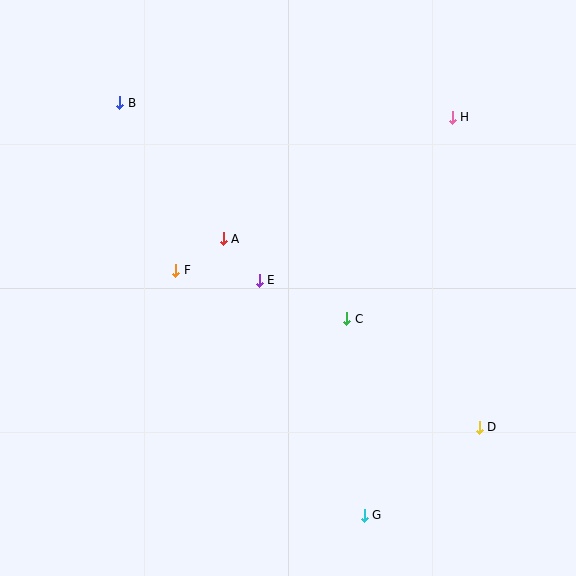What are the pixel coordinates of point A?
Point A is at (223, 239).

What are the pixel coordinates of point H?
Point H is at (452, 117).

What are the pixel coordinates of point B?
Point B is at (120, 103).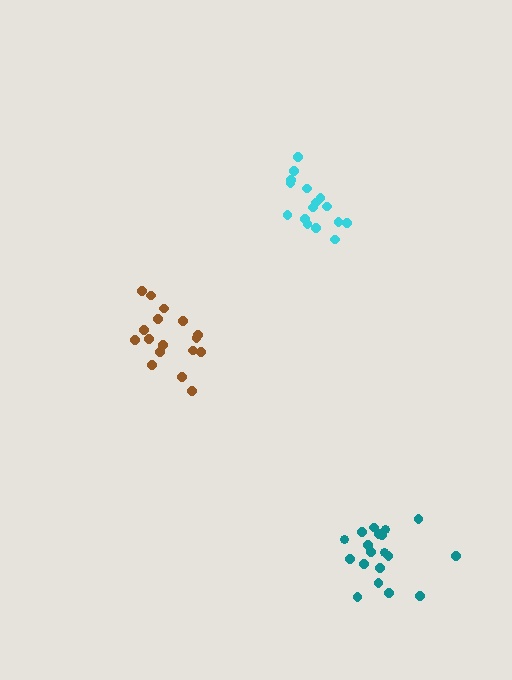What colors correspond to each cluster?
The clusters are colored: cyan, teal, brown.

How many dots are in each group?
Group 1: 16 dots, Group 2: 19 dots, Group 3: 17 dots (52 total).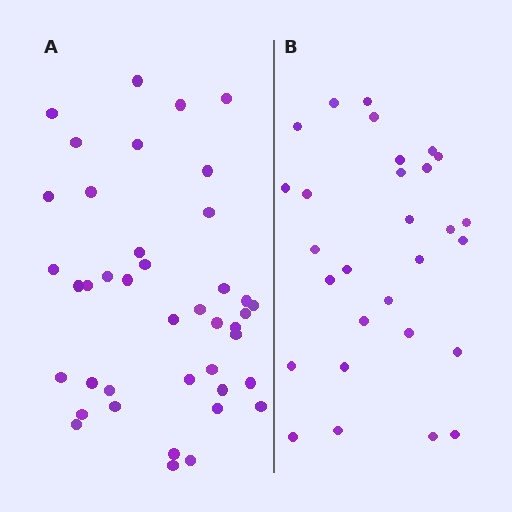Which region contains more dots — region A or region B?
Region A (the left region) has more dots.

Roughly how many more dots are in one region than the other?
Region A has roughly 12 or so more dots than region B.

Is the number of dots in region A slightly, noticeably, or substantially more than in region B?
Region A has noticeably more, but not dramatically so. The ratio is roughly 1.4 to 1.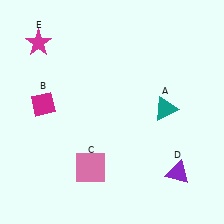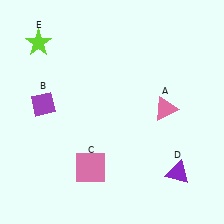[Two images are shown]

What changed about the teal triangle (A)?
In Image 1, A is teal. In Image 2, it changed to pink.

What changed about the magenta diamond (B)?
In Image 1, B is magenta. In Image 2, it changed to purple.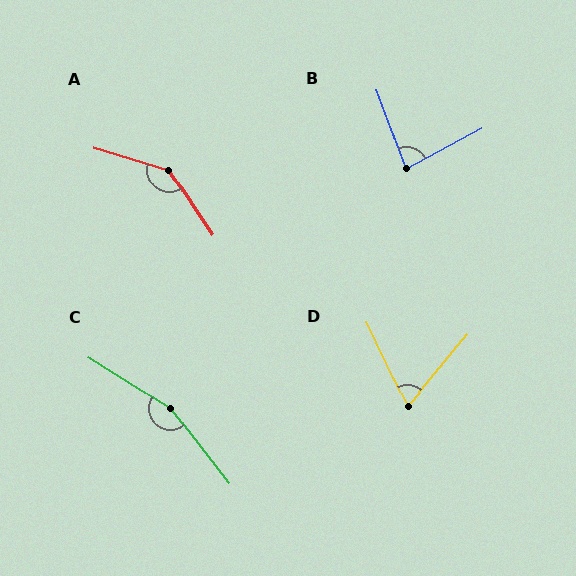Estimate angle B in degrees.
Approximately 82 degrees.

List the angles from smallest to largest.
D (65°), B (82°), A (141°), C (160°).